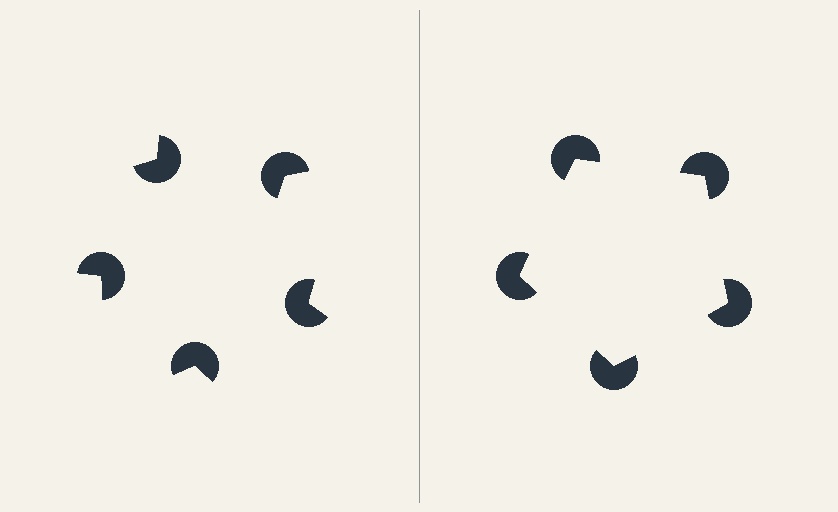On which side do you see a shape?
An illusory pentagon appears on the right side. On the left side the wedge cuts are rotated, so no coherent shape forms.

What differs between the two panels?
The pac-man discs are positioned identically on both sides; only the wedge orientations differ. On the right they align to a pentagon; on the left they are misaligned.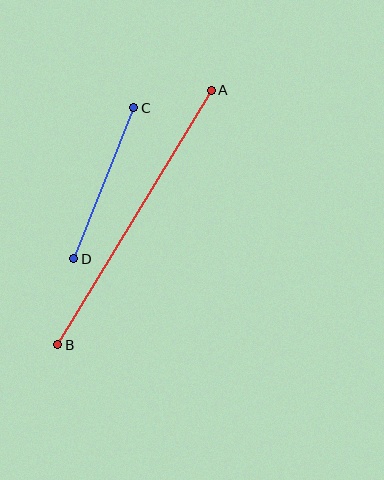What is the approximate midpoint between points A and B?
The midpoint is at approximately (134, 217) pixels.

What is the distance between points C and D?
The distance is approximately 162 pixels.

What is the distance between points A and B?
The distance is approximately 297 pixels.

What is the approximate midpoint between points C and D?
The midpoint is at approximately (104, 183) pixels.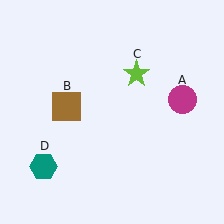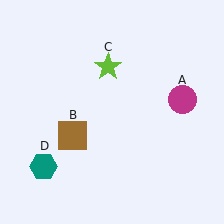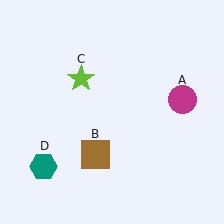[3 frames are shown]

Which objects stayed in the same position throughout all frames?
Magenta circle (object A) and teal hexagon (object D) remained stationary.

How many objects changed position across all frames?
2 objects changed position: brown square (object B), lime star (object C).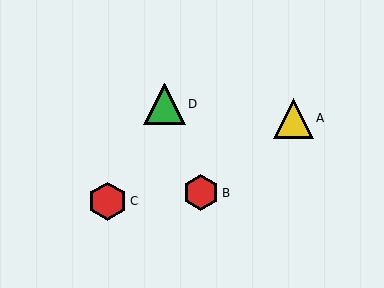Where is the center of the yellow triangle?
The center of the yellow triangle is at (293, 118).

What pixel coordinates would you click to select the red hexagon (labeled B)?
Click at (201, 193) to select the red hexagon B.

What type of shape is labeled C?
Shape C is a red hexagon.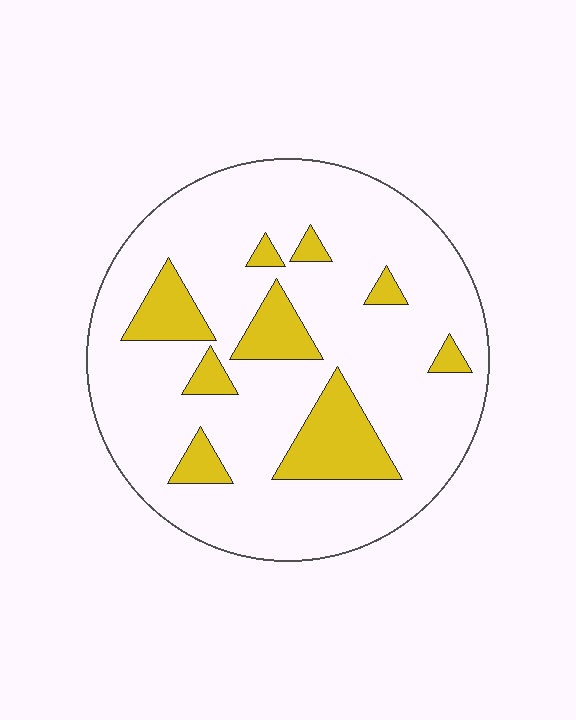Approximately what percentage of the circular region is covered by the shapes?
Approximately 20%.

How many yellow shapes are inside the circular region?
9.